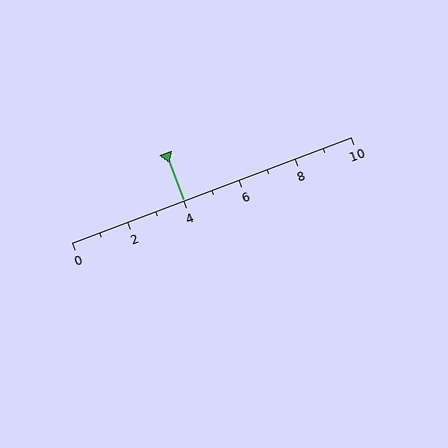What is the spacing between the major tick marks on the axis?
The major ticks are spaced 2 apart.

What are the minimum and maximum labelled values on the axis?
The axis runs from 0 to 10.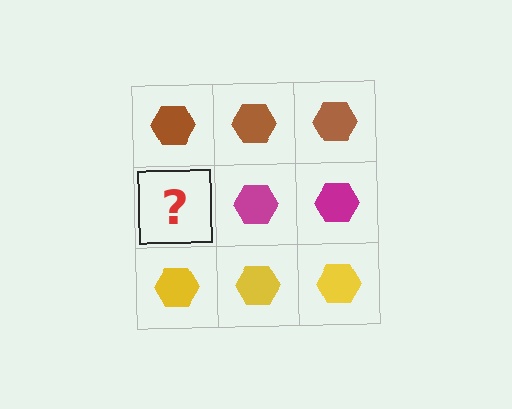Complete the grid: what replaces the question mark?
The question mark should be replaced with a magenta hexagon.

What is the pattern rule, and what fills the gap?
The rule is that each row has a consistent color. The gap should be filled with a magenta hexagon.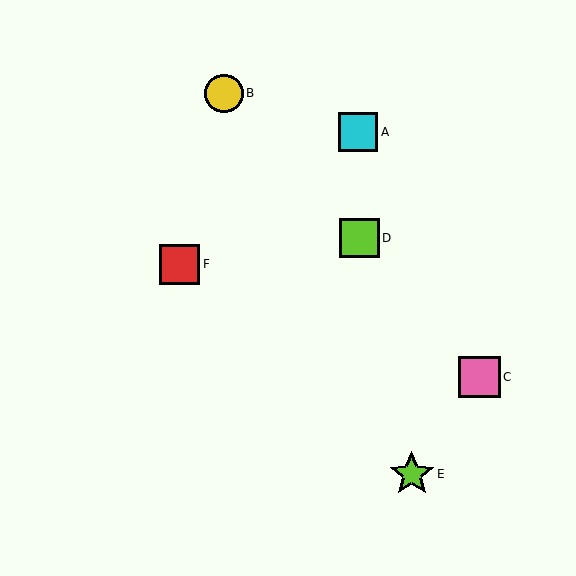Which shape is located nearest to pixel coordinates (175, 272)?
The red square (labeled F) at (180, 264) is nearest to that location.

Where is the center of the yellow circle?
The center of the yellow circle is at (224, 93).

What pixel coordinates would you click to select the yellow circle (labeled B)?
Click at (224, 93) to select the yellow circle B.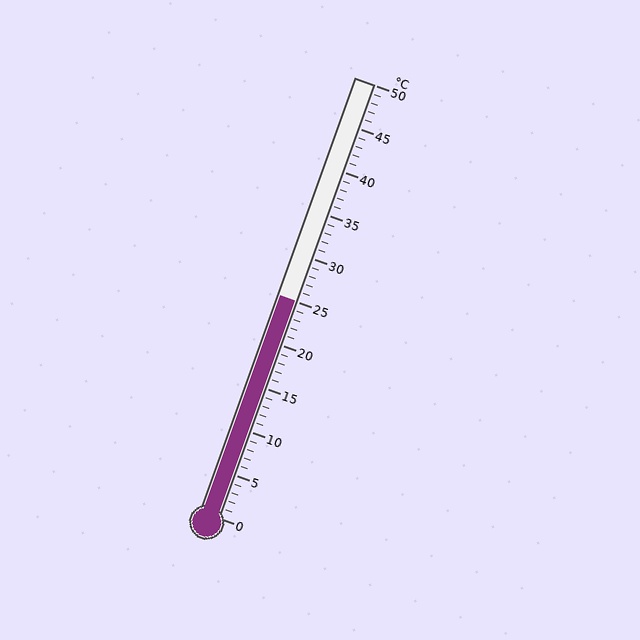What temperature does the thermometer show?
The thermometer shows approximately 25°C.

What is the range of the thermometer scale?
The thermometer scale ranges from 0°C to 50°C.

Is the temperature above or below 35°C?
The temperature is below 35°C.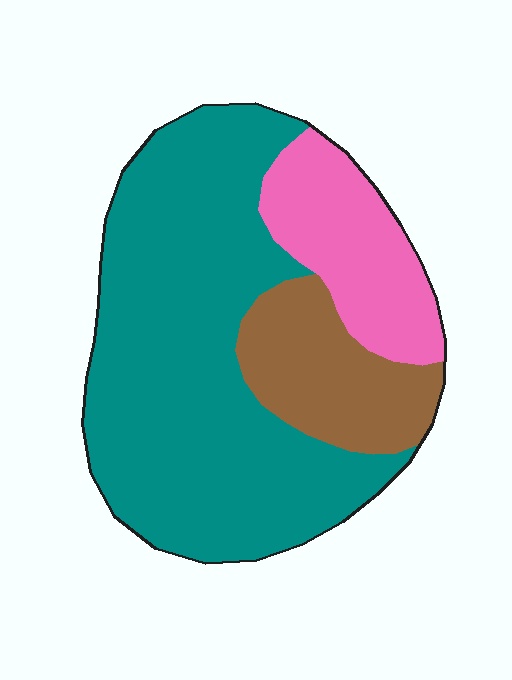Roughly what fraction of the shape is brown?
Brown covers 18% of the shape.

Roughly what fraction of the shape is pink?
Pink takes up between a sixth and a third of the shape.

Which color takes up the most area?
Teal, at roughly 65%.